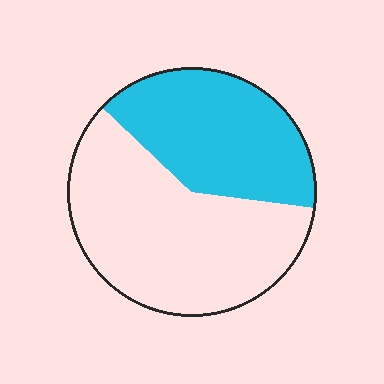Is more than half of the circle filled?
No.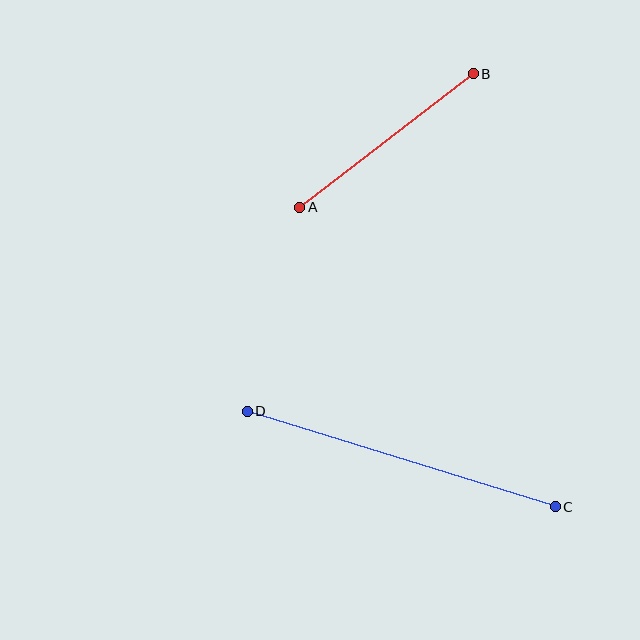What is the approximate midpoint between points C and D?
The midpoint is at approximately (401, 459) pixels.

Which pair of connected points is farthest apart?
Points C and D are farthest apart.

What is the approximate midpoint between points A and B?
The midpoint is at approximately (386, 141) pixels.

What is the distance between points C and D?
The distance is approximately 323 pixels.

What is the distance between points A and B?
The distance is approximately 219 pixels.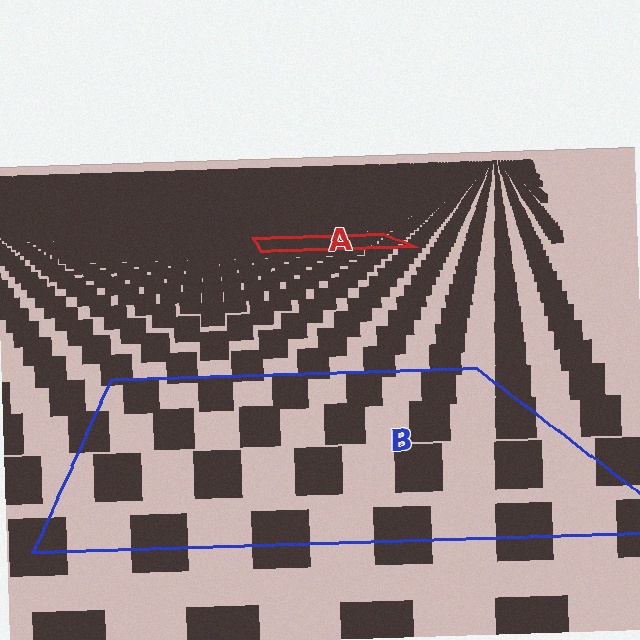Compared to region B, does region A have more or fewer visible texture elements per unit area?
Region A has more texture elements per unit area — they are packed more densely because it is farther away.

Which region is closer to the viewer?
Region B is closer. The texture elements there are larger and more spread out.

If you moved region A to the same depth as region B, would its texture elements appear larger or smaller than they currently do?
They would appear larger. At a closer depth, the same texture elements are projected at a bigger on-screen size.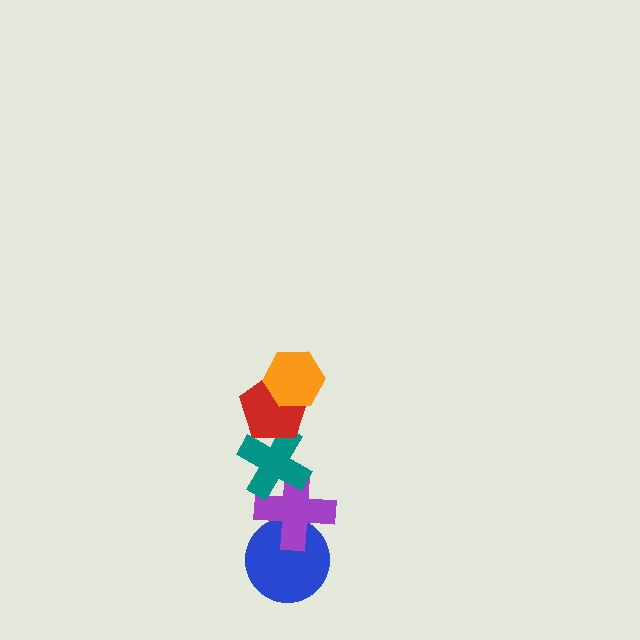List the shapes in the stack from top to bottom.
From top to bottom: the orange hexagon, the red pentagon, the teal cross, the purple cross, the blue circle.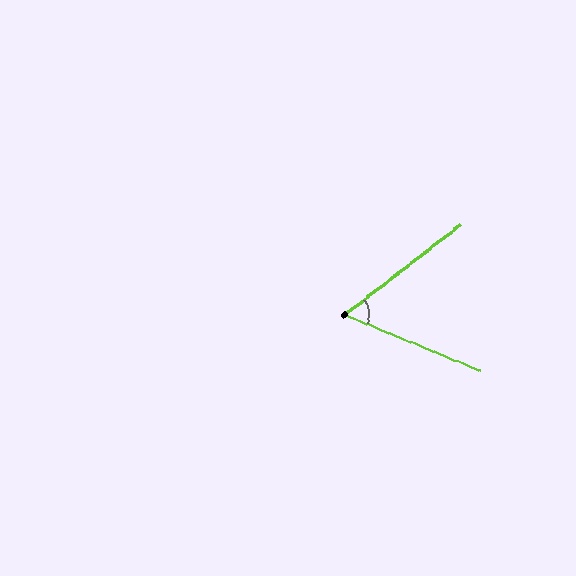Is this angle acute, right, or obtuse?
It is acute.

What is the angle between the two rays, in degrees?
Approximately 60 degrees.